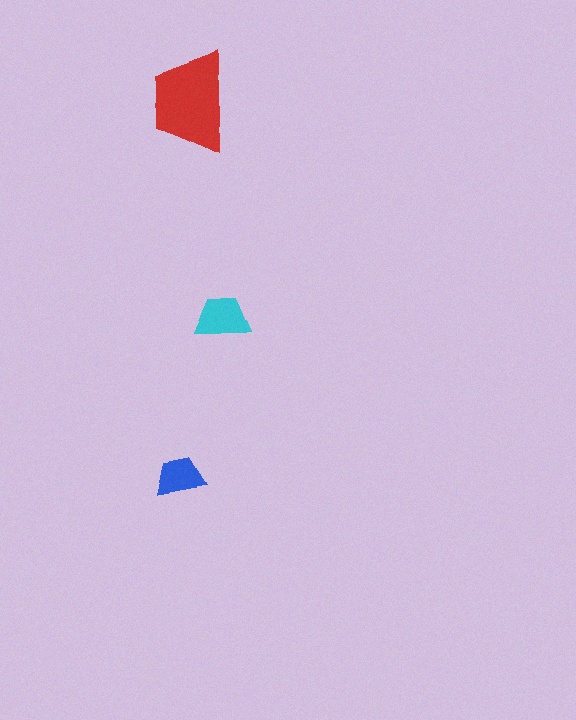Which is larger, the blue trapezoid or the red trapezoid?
The red one.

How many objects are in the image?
There are 3 objects in the image.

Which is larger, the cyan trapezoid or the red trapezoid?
The red one.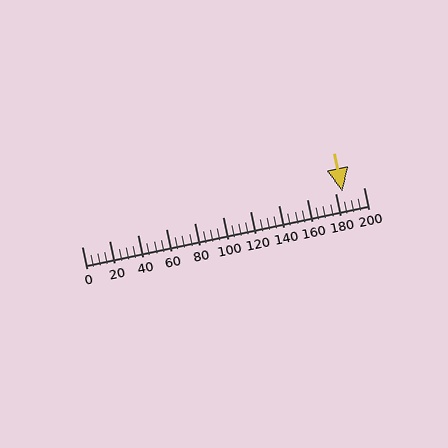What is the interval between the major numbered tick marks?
The major tick marks are spaced 20 units apart.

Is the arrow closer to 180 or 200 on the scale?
The arrow is closer to 180.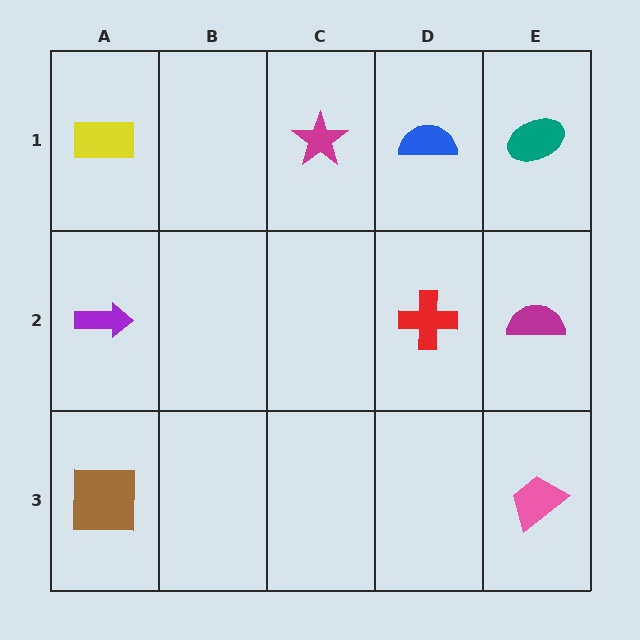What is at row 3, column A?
A brown square.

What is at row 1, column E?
A teal ellipse.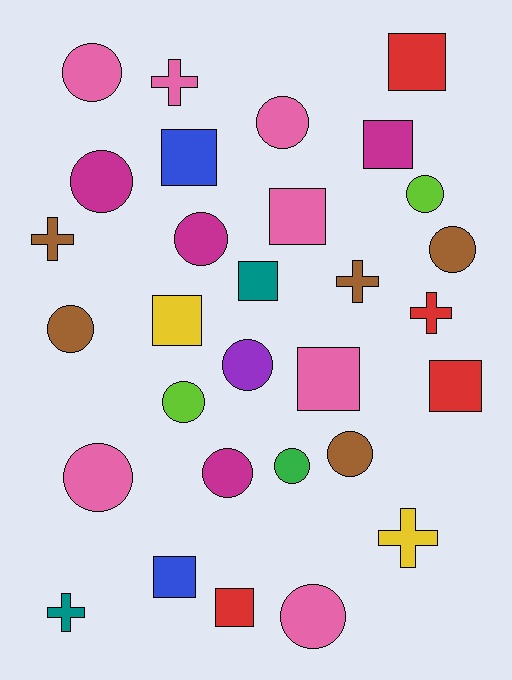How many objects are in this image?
There are 30 objects.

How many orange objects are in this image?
There are no orange objects.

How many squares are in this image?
There are 10 squares.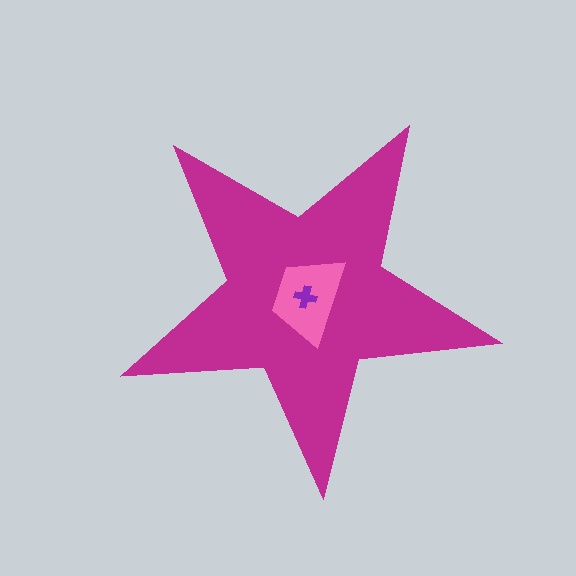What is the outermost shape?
The magenta star.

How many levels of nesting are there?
3.